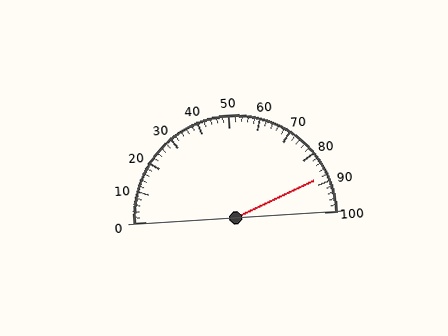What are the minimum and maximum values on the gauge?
The gauge ranges from 0 to 100.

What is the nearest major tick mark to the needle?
The nearest major tick mark is 90.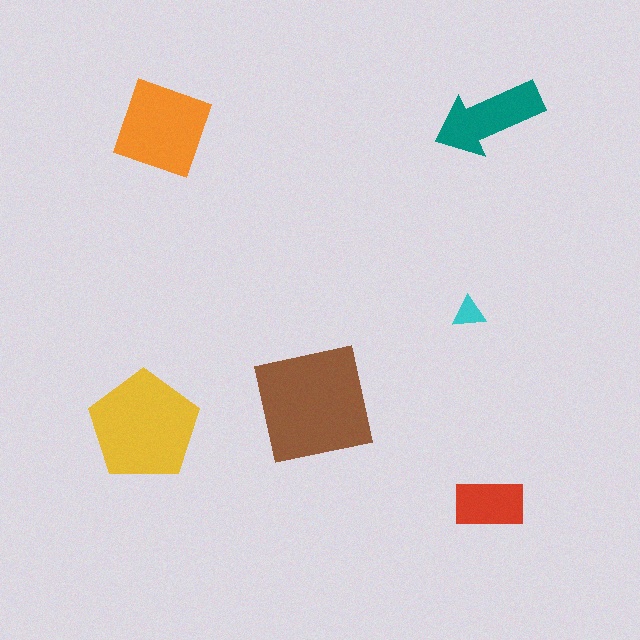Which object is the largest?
The brown square.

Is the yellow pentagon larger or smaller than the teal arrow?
Larger.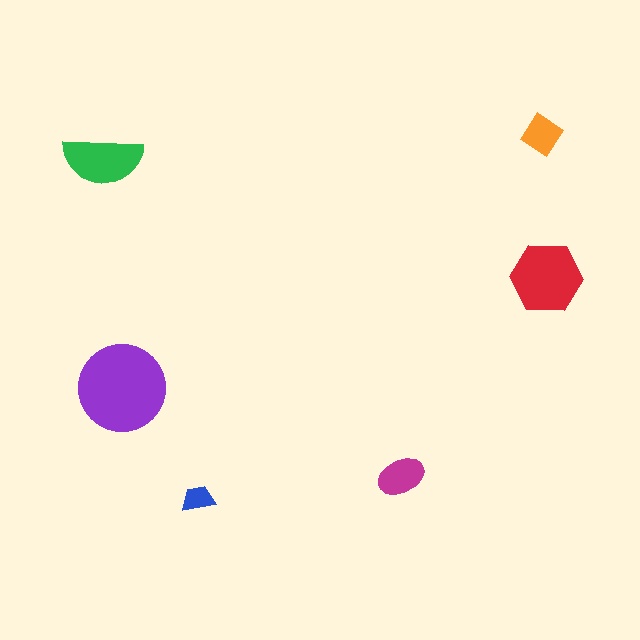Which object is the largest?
The purple circle.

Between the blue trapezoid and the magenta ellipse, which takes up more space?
The magenta ellipse.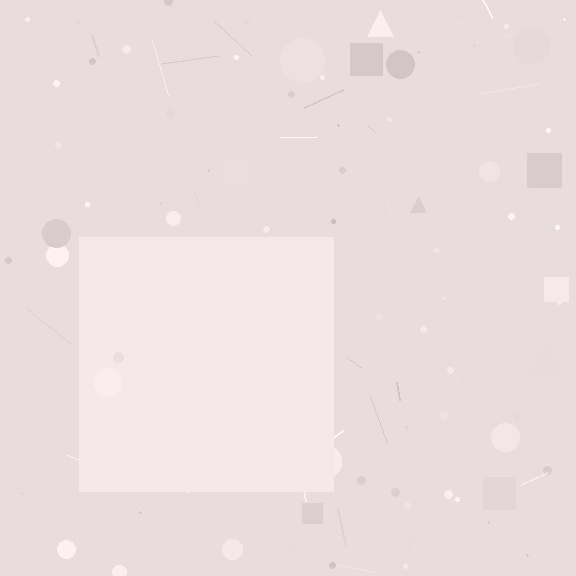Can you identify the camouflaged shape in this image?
The camouflaged shape is a square.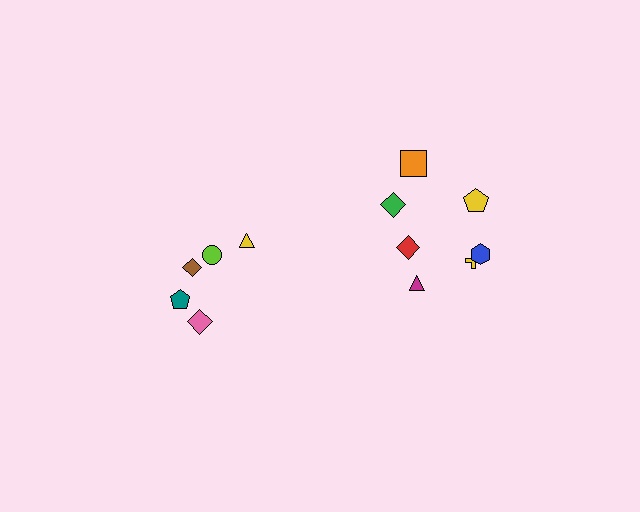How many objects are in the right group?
There are 7 objects.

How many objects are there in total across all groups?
There are 12 objects.